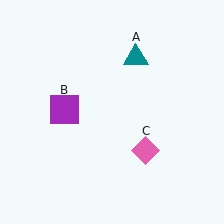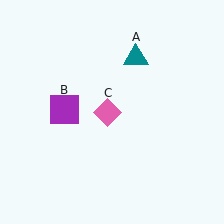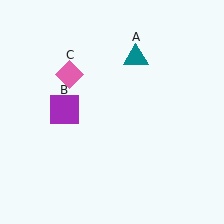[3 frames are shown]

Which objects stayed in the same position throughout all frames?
Teal triangle (object A) and purple square (object B) remained stationary.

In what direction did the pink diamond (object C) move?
The pink diamond (object C) moved up and to the left.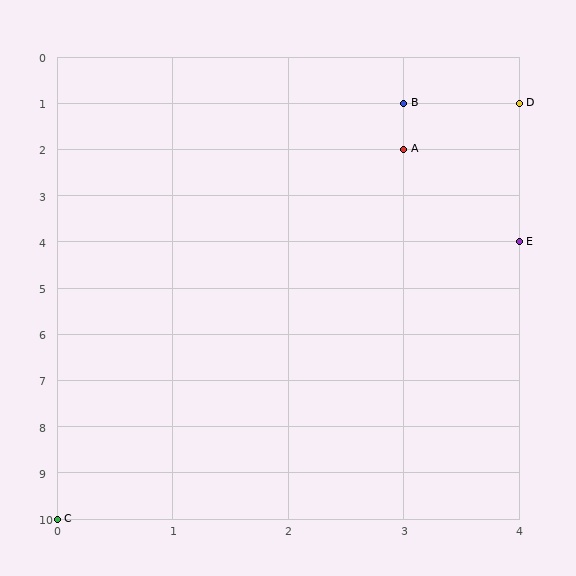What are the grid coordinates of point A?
Point A is at grid coordinates (3, 2).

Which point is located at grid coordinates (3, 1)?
Point B is at (3, 1).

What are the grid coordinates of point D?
Point D is at grid coordinates (4, 1).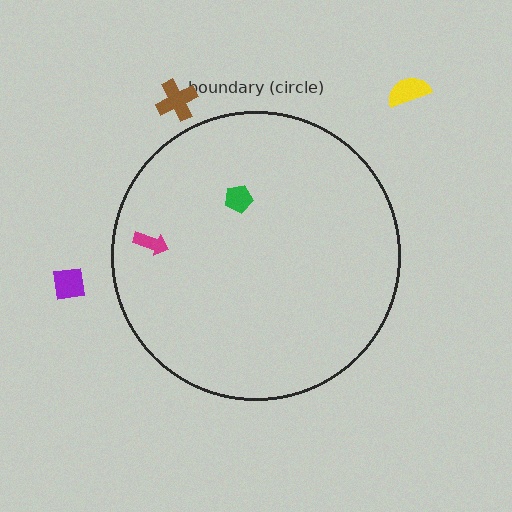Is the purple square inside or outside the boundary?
Outside.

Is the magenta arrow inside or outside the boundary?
Inside.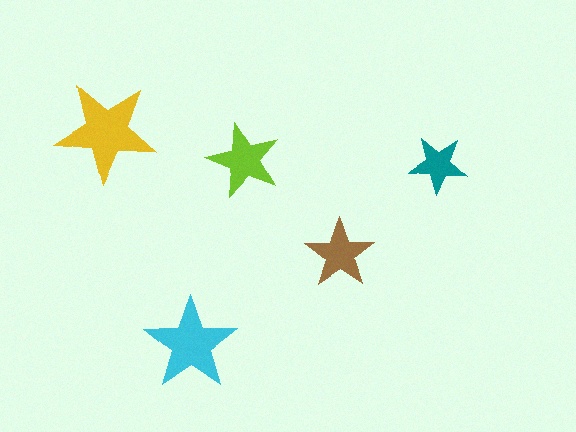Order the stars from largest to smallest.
the yellow one, the cyan one, the lime one, the brown one, the teal one.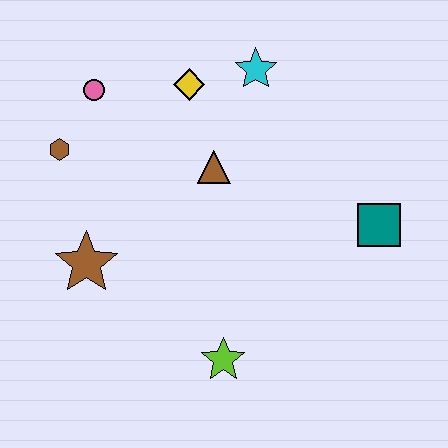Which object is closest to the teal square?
The brown triangle is closest to the teal square.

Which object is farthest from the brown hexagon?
The teal square is farthest from the brown hexagon.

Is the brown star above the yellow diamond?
No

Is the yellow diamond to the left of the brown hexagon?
No